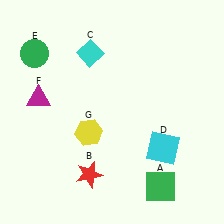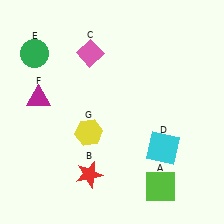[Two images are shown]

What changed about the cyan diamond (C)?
In Image 1, C is cyan. In Image 2, it changed to pink.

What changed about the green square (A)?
In Image 1, A is green. In Image 2, it changed to lime.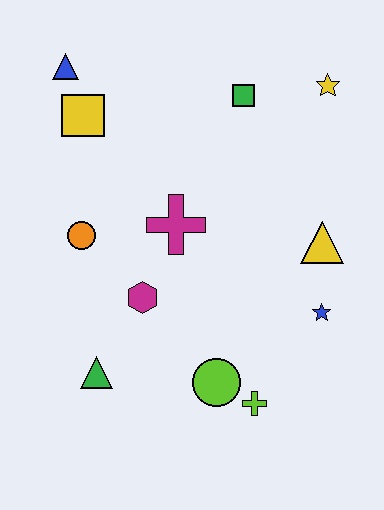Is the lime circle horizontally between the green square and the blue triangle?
Yes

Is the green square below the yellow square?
No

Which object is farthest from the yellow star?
The green triangle is farthest from the yellow star.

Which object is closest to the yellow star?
The green square is closest to the yellow star.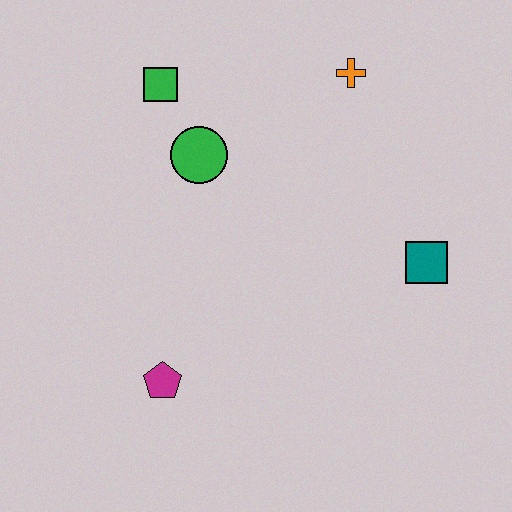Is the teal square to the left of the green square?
No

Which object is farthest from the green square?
The teal square is farthest from the green square.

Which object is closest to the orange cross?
The green circle is closest to the orange cross.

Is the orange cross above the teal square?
Yes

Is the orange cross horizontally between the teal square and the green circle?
Yes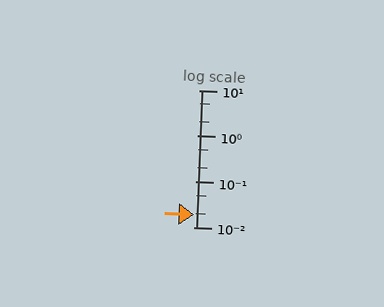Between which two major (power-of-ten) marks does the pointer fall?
The pointer is between 0.01 and 0.1.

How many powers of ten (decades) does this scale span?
The scale spans 3 decades, from 0.01 to 10.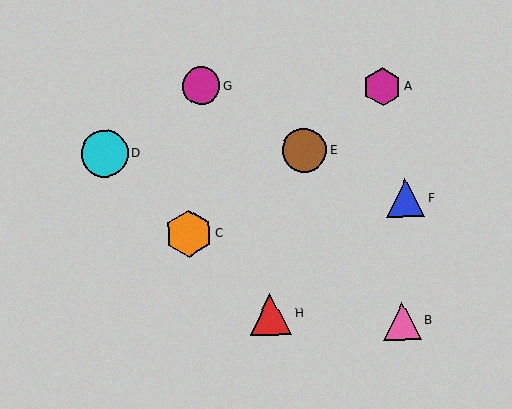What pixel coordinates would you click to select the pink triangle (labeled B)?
Click at (402, 321) to select the pink triangle B.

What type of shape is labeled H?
Shape H is a red triangle.